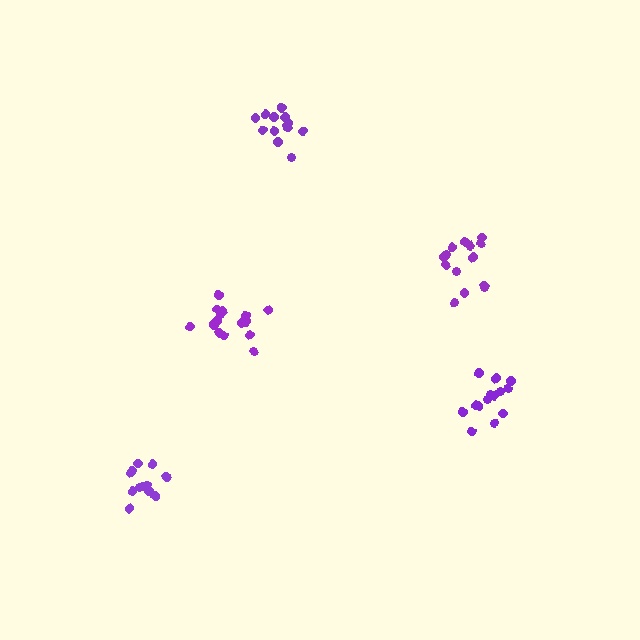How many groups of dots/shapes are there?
There are 5 groups.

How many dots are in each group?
Group 1: 16 dots, Group 2: 16 dots, Group 3: 12 dots, Group 4: 14 dots, Group 5: 13 dots (71 total).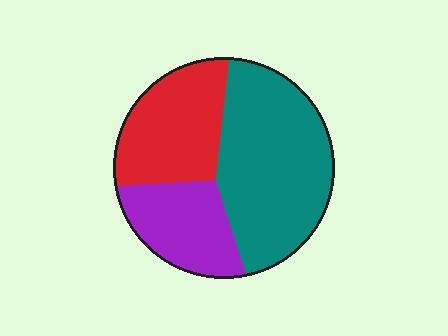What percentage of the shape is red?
Red covers around 30% of the shape.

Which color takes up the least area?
Purple, at roughly 25%.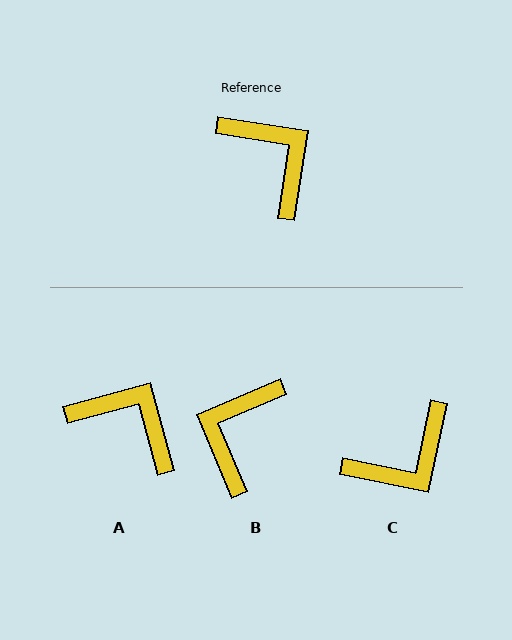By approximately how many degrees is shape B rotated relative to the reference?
Approximately 122 degrees counter-clockwise.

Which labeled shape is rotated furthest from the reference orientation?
B, about 122 degrees away.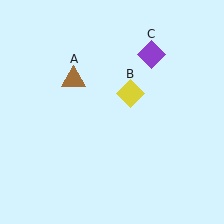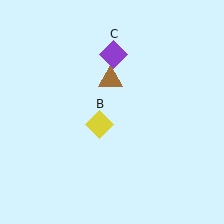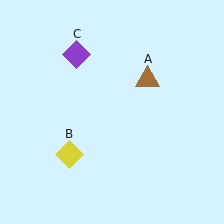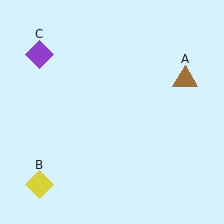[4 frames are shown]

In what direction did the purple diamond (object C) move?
The purple diamond (object C) moved left.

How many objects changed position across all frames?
3 objects changed position: brown triangle (object A), yellow diamond (object B), purple diamond (object C).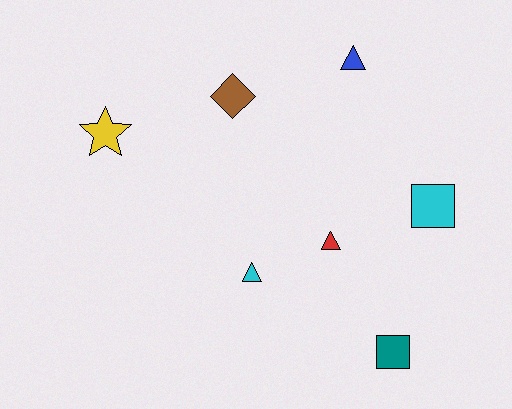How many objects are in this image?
There are 7 objects.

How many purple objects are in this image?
There are no purple objects.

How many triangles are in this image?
There are 3 triangles.